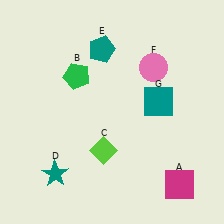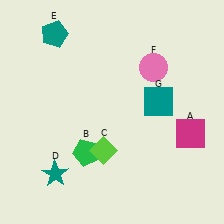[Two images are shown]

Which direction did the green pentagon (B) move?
The green pentagon (B) moved down.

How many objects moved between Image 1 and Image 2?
3 objects moved between the two images.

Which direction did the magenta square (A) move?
The magenta square (A) moved up.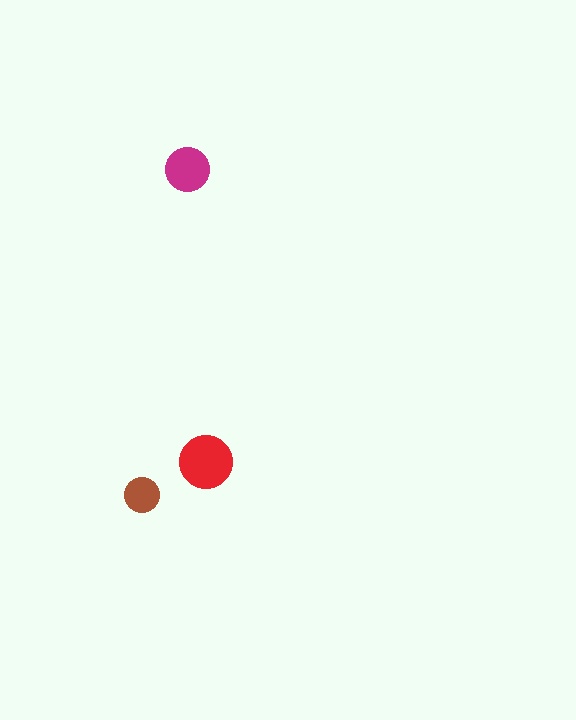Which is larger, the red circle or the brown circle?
The red one.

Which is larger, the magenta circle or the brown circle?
The magenta one.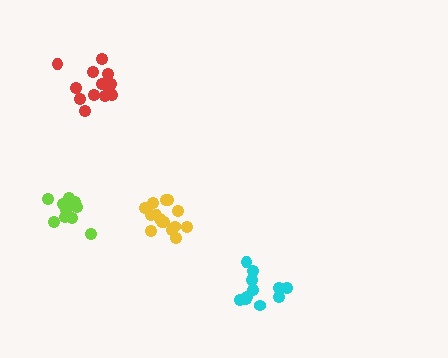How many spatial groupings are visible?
There are 4 spatial groupings.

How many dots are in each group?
Group 1: 15 dots, Group 2: 11 dots, Group 3: 11 dots, Group 4: 14 dots (51 total).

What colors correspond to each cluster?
The clusters are colored: yellow, cyan, lime, red.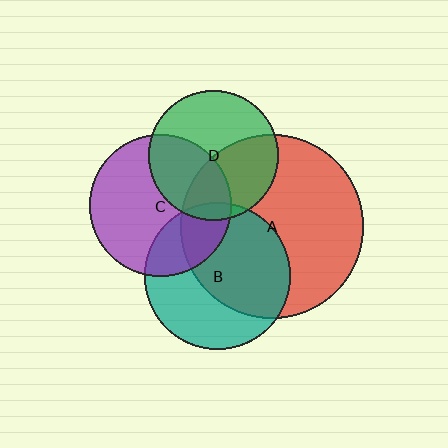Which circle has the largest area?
Circle A (red).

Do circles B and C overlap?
Yes.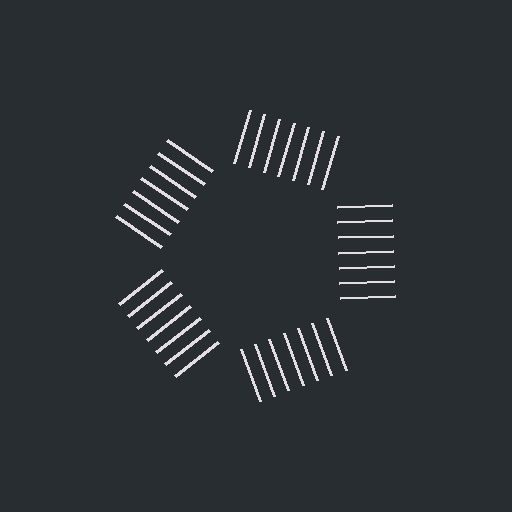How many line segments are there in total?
35 — 7 along each of the 5 edges.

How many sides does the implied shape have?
5 sides — the line-ends trace a pentagon.